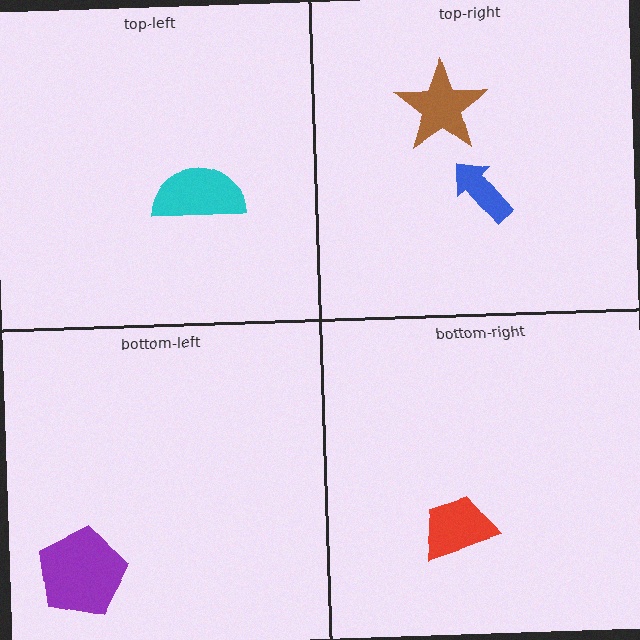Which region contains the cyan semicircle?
The top-left region.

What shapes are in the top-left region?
The cyan semicircle.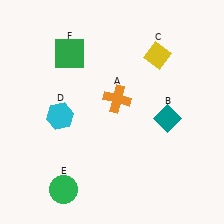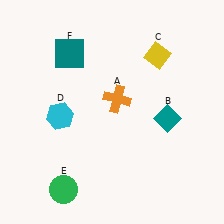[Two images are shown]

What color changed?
The square (F) changed from green in Image 1 to teal in Image 2.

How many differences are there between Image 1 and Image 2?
There is 1 difference between the two images.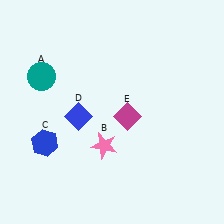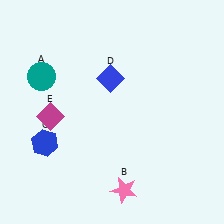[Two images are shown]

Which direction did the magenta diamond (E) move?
The magenta diamond (E) moved left.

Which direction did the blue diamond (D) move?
The blue diamond (D) moved up.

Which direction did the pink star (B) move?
The pink star (B) moved down.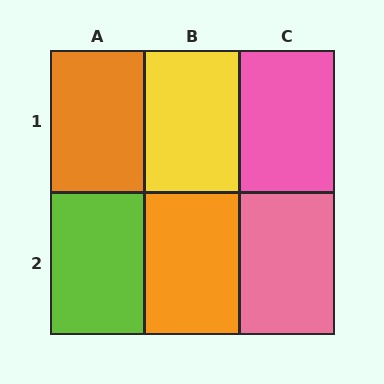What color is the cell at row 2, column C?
Pink.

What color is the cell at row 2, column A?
Lime.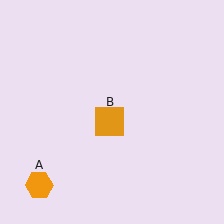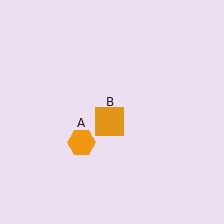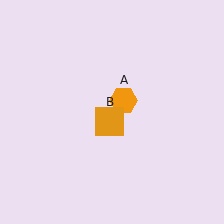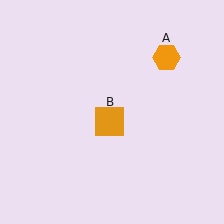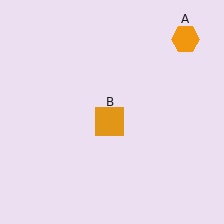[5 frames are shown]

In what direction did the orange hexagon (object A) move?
The orange hexagon (object A) moved up and to the right.